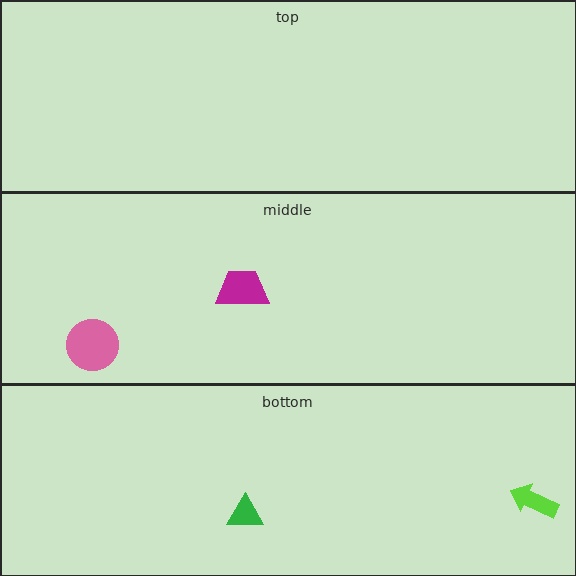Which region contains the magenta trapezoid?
The middle region.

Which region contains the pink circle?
The middle region.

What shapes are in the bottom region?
The green triangle, the lime arrow.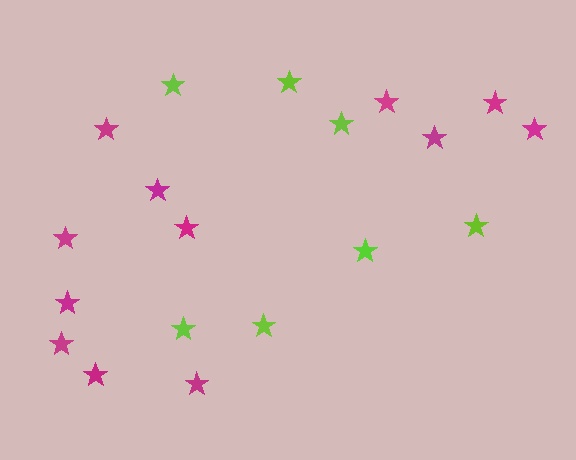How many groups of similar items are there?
There are 2 groups: one group of lime stars (7) and one group of magenta stars (12).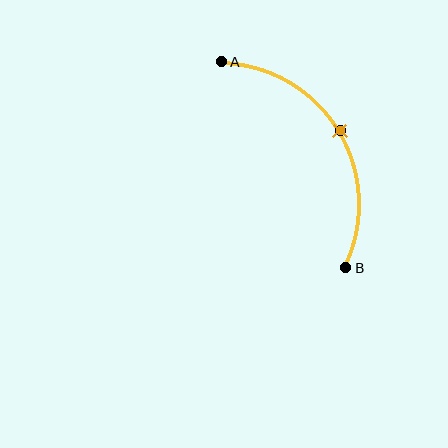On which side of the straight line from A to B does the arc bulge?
The arc bulges to the right of the straight line connecting A and B.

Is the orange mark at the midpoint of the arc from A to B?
Yes. The orange mark lies on the arc at equal arc-length from both A and B — it is the arc midpoint.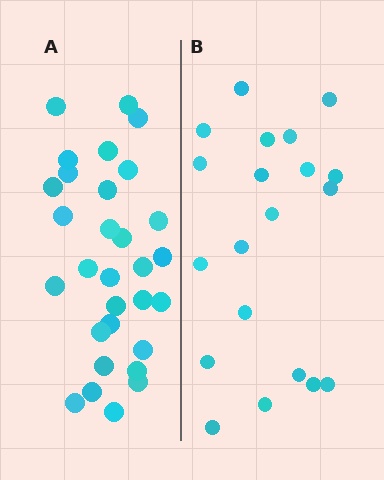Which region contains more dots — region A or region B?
Region A (the left region) has more dots.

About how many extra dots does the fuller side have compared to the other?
Region A has roughly 10 or so more dots than region B.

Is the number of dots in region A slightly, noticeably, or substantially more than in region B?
Region A has substantially more. The ratio is roughly 1.5 to 1.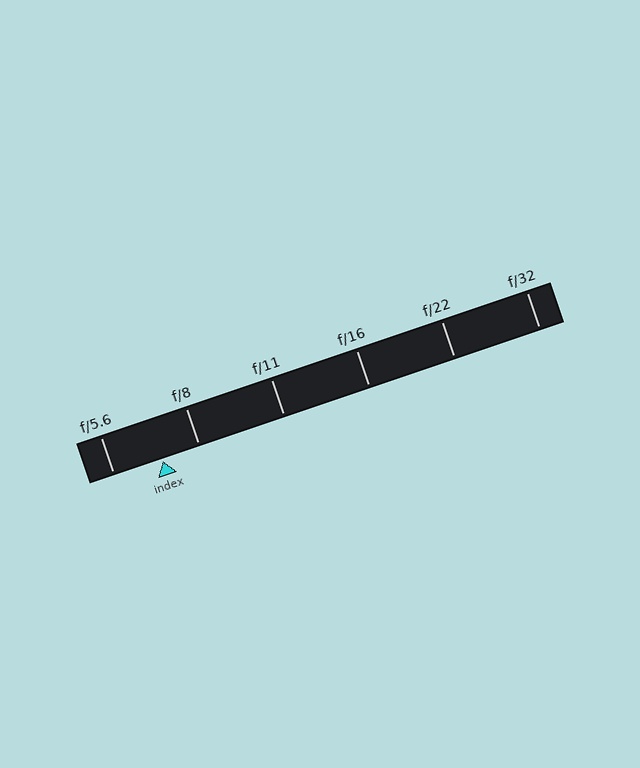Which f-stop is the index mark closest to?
The index mark is closest to f/8.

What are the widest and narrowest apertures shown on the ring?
The widest aperture shown is f/5.6 and the narrowest is f/32.